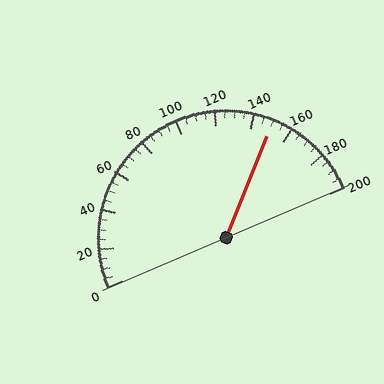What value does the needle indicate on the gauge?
The needle indicates approximately 150.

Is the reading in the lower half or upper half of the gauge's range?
The reading is in the upper half of the range (0 to 200).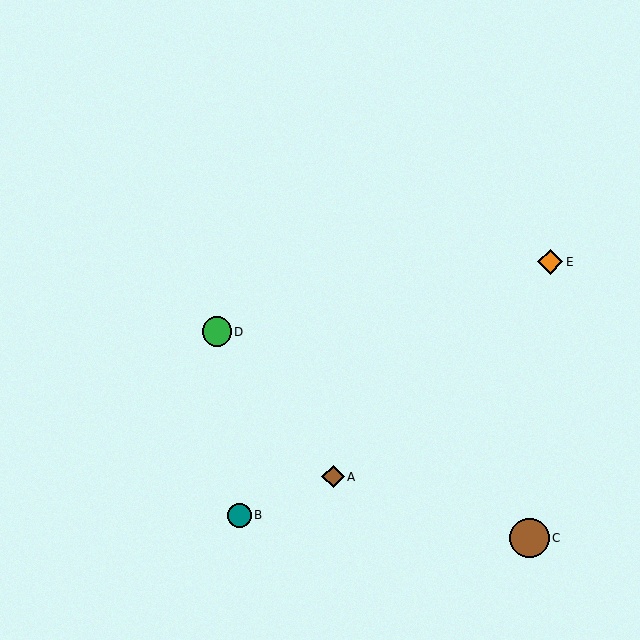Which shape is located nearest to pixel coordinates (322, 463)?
The brown diamond (labeled A) at (333, 477) is nearest to that location.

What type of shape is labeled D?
Shape D is a green circle.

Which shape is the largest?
The brown circle (labeled C) is the largest.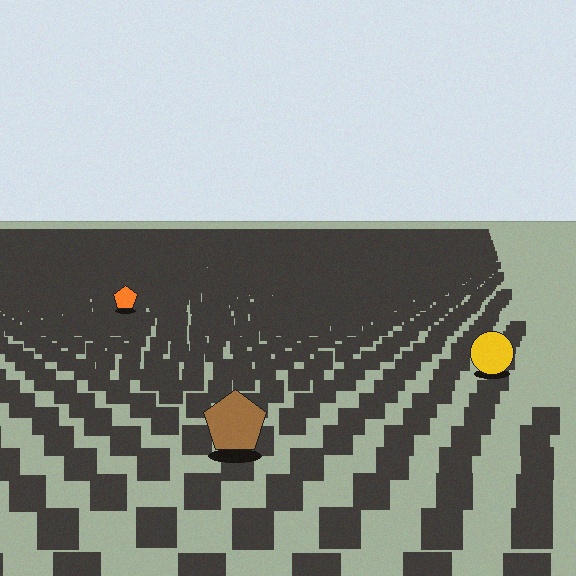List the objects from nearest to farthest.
From nearest to farthest: the brown pentagon, the yellow circle, the orange pentagon.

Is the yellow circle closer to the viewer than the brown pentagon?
No. The brown pentagon is closer — you can tell from the texture gradient: the ground texture is coarser near it.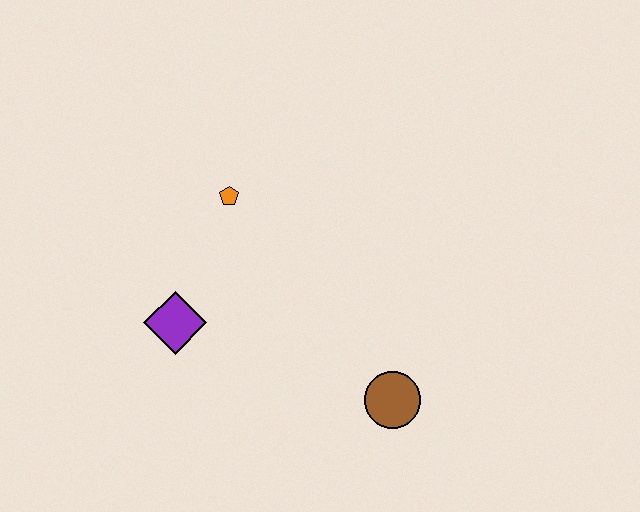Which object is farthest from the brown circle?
The orange pentagon is farthest from the brown circle.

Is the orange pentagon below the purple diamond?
No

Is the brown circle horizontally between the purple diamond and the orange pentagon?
No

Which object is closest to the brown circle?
The purple diamond is closest to the brown circle.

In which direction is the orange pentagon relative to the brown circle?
The orange pentagon is above the brown circle.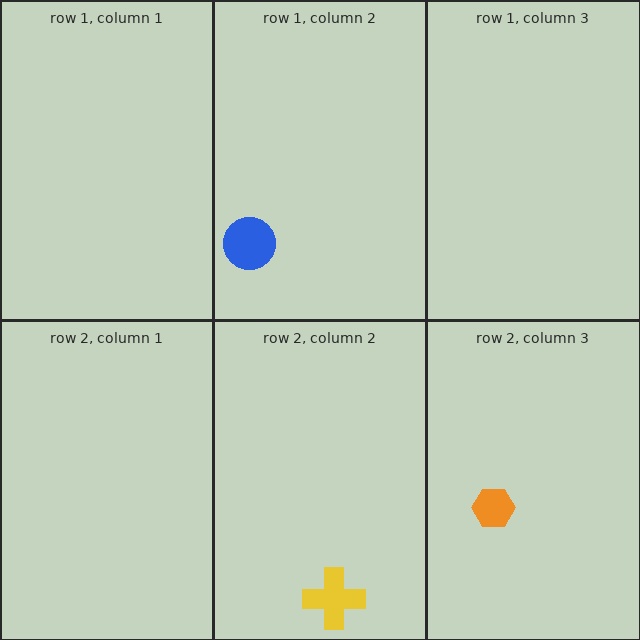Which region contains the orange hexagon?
The row 2, column 3 region.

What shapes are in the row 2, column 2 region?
The yellow cross.